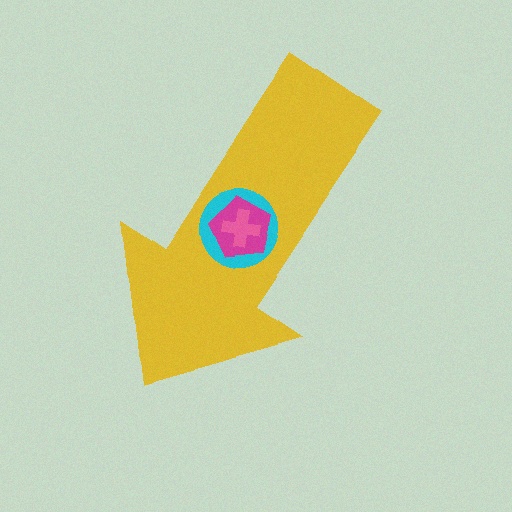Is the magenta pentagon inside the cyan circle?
Yes.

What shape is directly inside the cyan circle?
The magenta pentagon.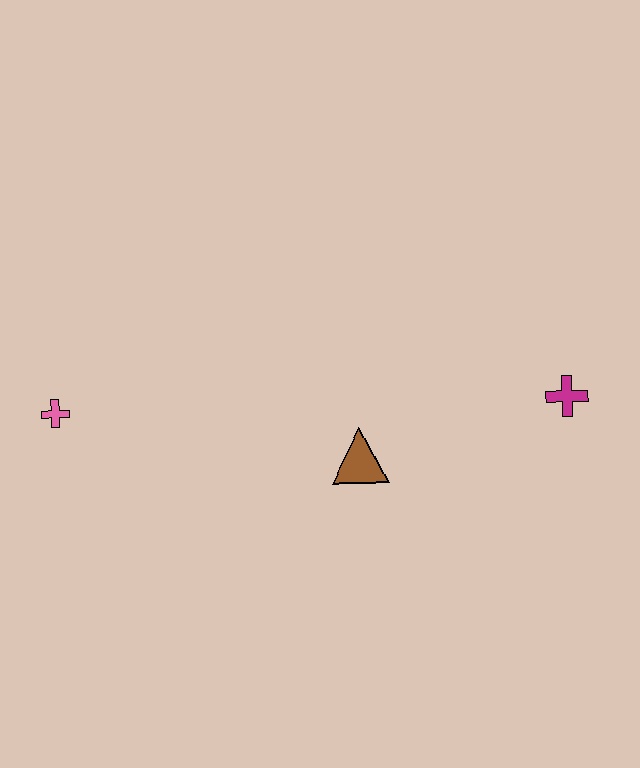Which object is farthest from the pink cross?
The magenta cross is farthest from the pink cross.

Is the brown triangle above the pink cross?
No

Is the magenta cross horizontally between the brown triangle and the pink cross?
No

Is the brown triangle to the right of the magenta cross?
No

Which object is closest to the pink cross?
The brown triangle is closest to the pink cross.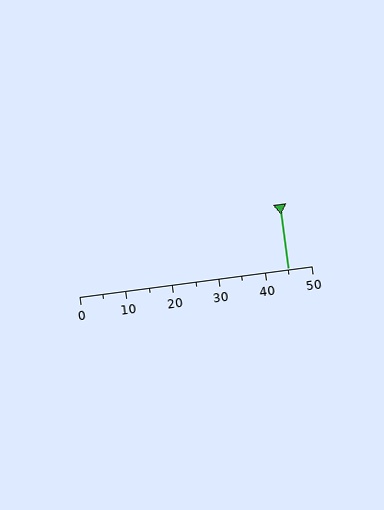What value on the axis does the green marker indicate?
The marker indicates approximately 45.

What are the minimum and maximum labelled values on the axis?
The axis runs from 0 to 50.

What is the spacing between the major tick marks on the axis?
The major ticks are spaced 10 apart.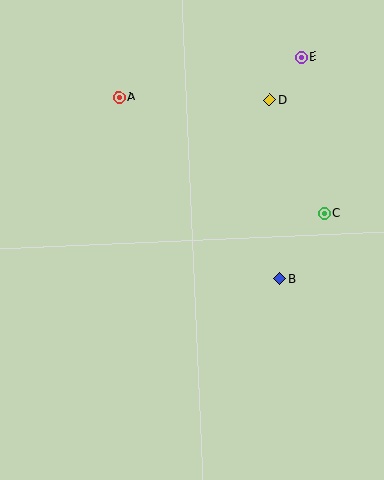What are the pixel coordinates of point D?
Point D is at (270, 100).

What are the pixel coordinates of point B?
Point B is at (280, 279).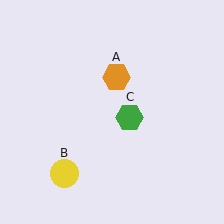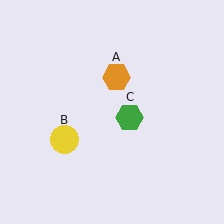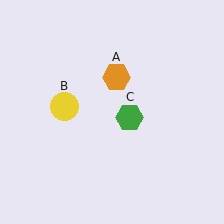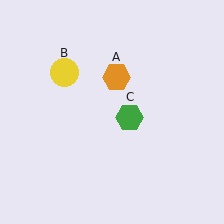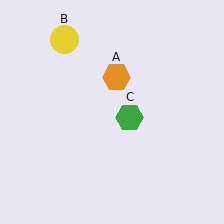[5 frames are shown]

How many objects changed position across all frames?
1 object changed position: yellow circle (object B).